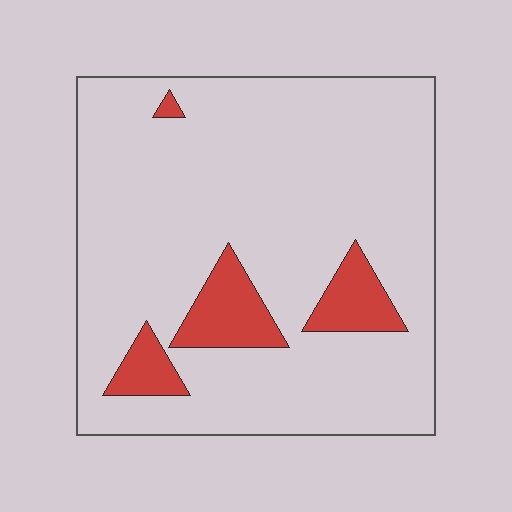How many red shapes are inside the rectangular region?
4.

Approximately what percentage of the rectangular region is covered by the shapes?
Approximately 10%.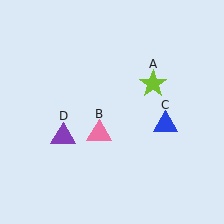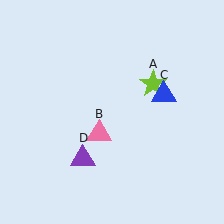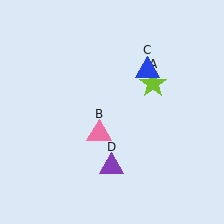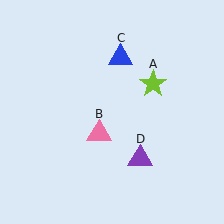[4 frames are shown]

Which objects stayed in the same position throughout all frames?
Lime star (object A) and pink triangle (object B) remained stationary.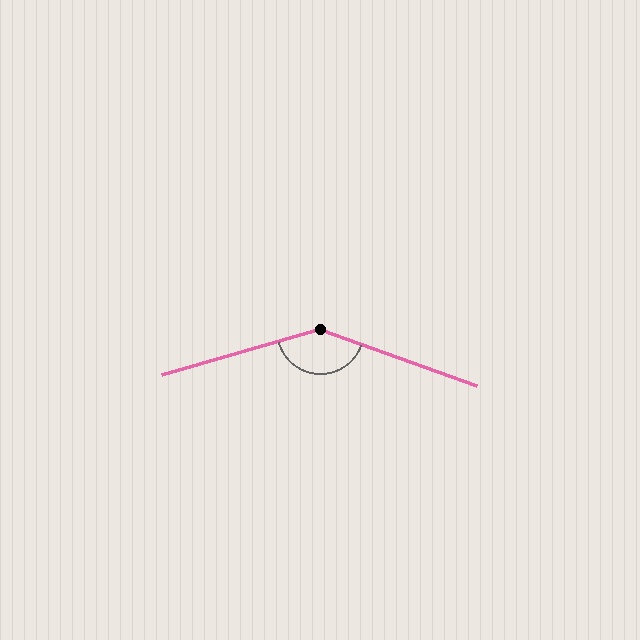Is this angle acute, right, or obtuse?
It is obtuse.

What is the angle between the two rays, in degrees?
Approximately 144 degrees.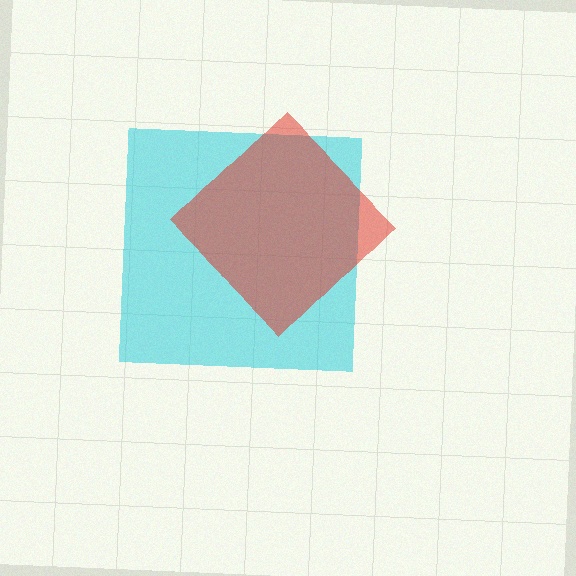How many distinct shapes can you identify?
There are 2 distinct shapes: a cyan square, a red diamond.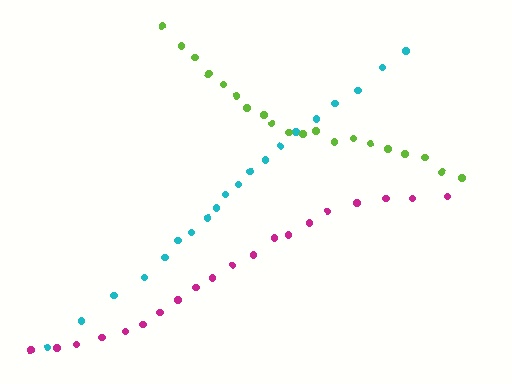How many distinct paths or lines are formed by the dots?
There are 3 distinct paths.